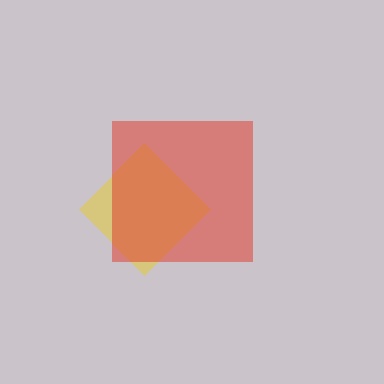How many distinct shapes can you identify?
There are 2 distinct shapes: a yellow diamond, a red square.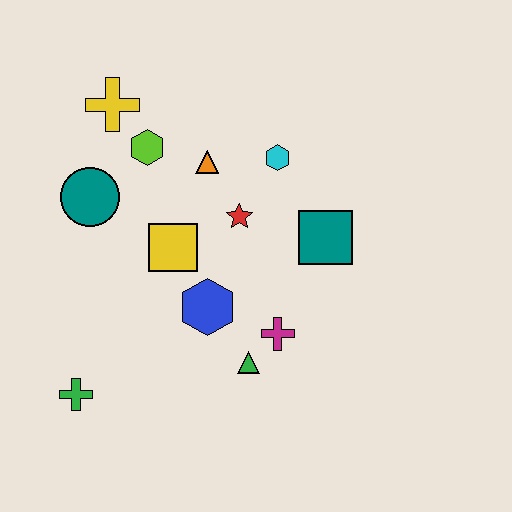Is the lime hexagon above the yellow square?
Yes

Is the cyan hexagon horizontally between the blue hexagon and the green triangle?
No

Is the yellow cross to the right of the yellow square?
No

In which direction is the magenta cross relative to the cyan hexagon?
The magenta cross is below the cyan hexagon.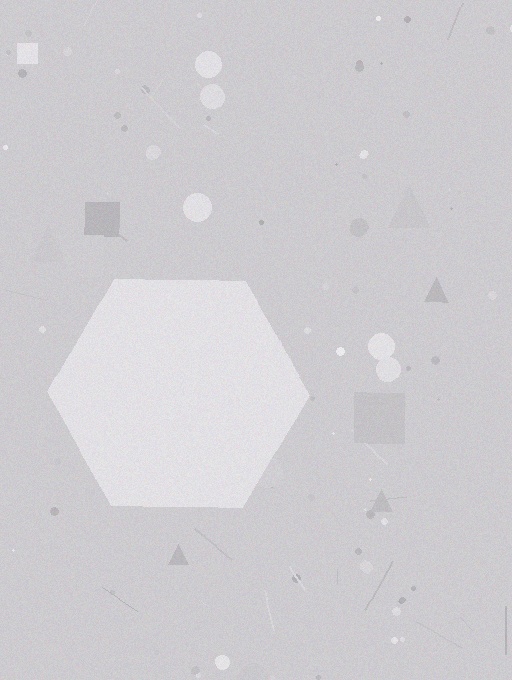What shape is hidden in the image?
A hexagon is hidden in the image.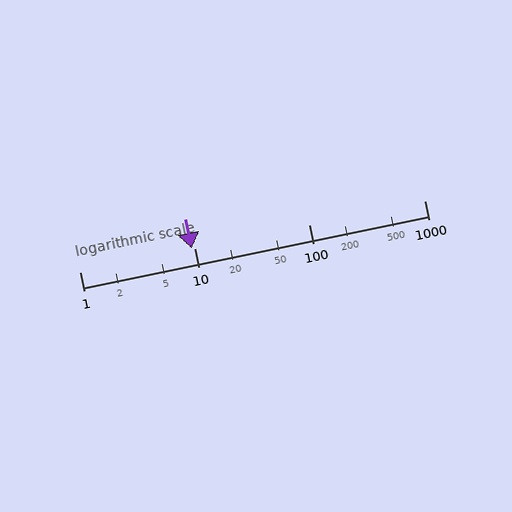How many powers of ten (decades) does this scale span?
The scale spans 3 decades, from 1 to 1000.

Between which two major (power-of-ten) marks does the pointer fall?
The pointer is between 1 and 10.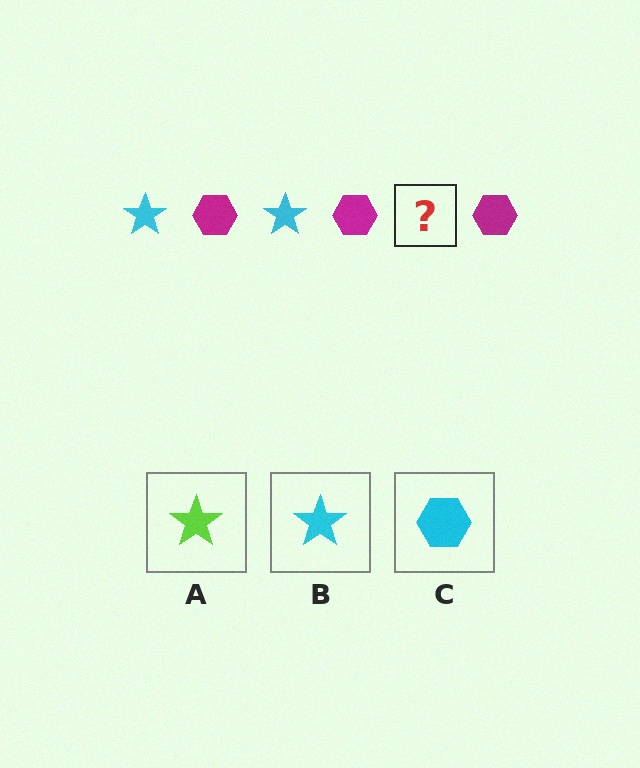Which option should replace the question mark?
Option B.